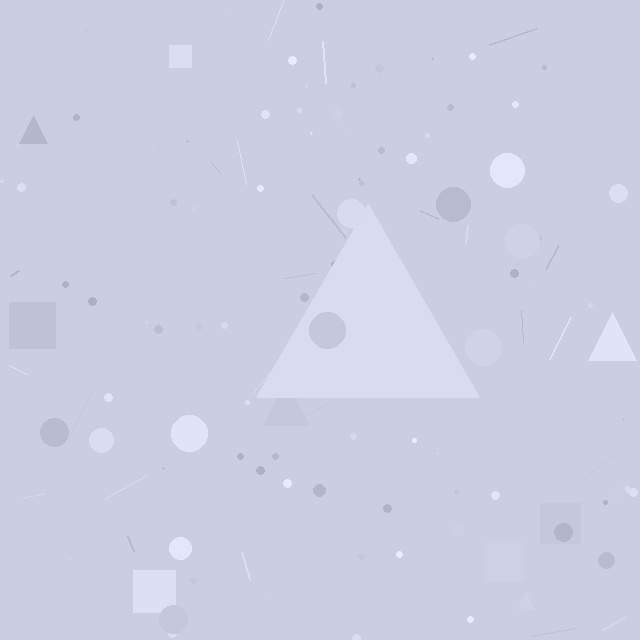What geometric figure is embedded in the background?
A triangle is embedded in the background.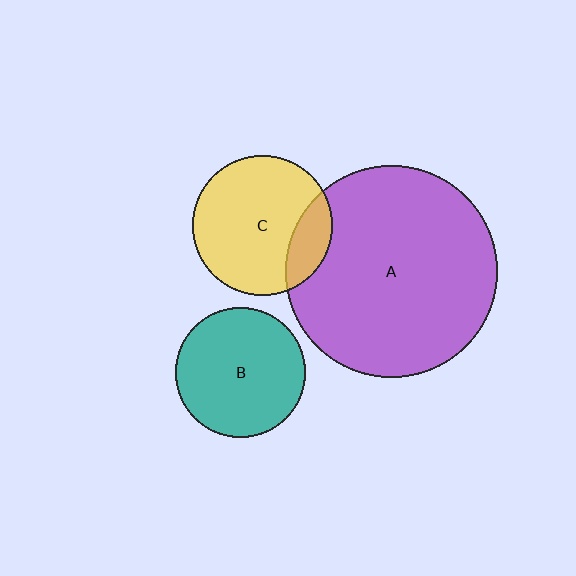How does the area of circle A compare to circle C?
Approximately 2.3 times.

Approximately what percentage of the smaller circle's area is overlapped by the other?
Approximately 20%.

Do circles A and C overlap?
Yes.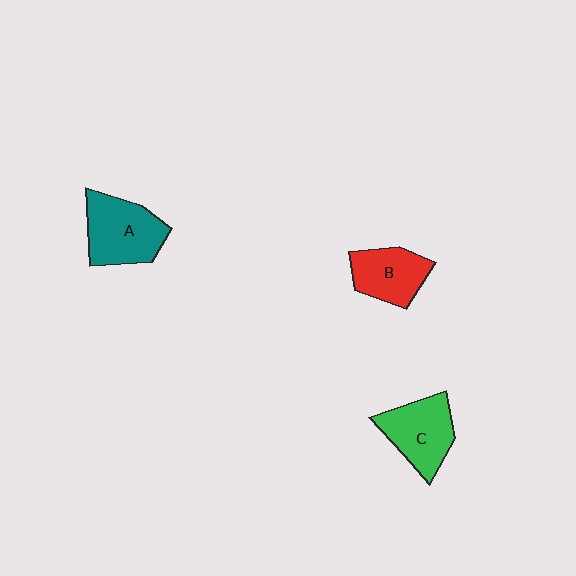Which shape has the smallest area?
Shape B (red).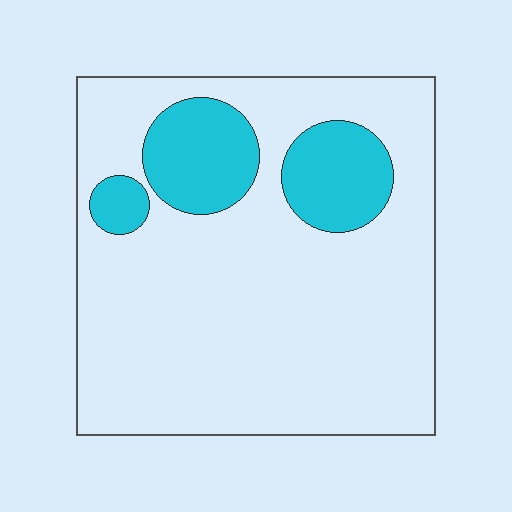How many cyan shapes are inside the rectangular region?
3.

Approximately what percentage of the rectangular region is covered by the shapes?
Approximately 20%.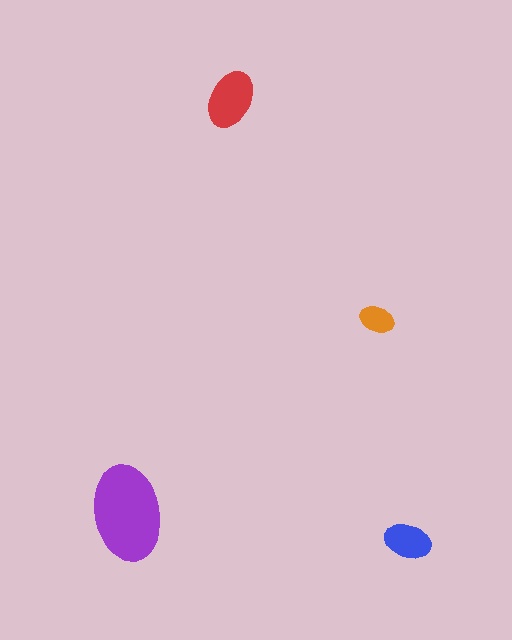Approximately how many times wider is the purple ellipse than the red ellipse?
About 1.5 times wider.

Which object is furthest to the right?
The blue ellipse is rightmost.